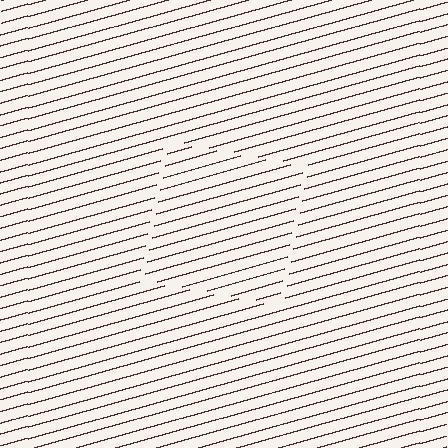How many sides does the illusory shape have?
4 sides — the line-ends trace a square.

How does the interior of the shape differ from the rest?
The interior of the shape contains the same grating, shifted by half a period — the contour is defined by the phase discontinuity where line-ends from the inner and outer gratings abut.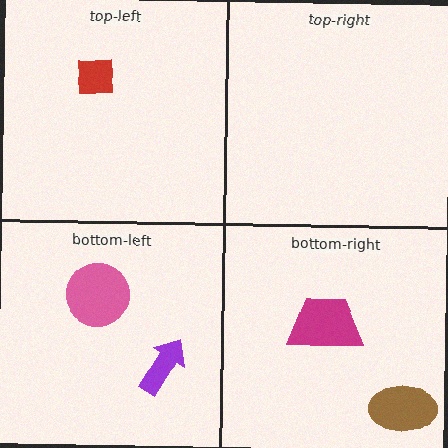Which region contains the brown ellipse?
The bottom-right region.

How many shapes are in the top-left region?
1.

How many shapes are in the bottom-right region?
2.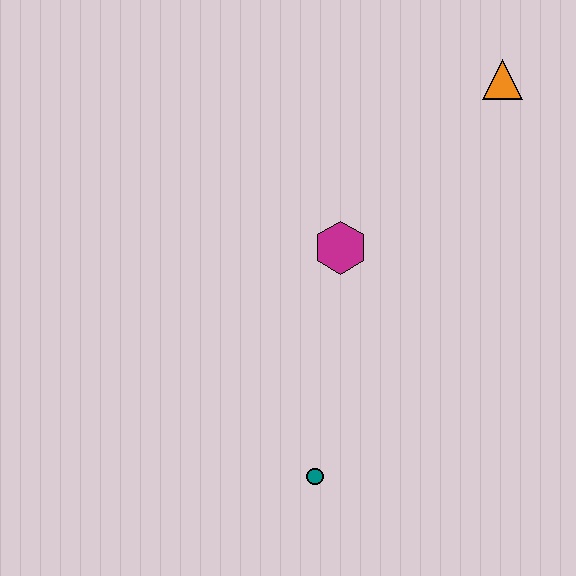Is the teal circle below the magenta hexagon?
Yes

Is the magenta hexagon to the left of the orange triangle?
Yes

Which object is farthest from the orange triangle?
The teal circle is farthest from the orange triangle.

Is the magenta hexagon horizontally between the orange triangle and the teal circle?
Yes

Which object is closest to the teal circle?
The magenta hexagon is closest to the teal circle.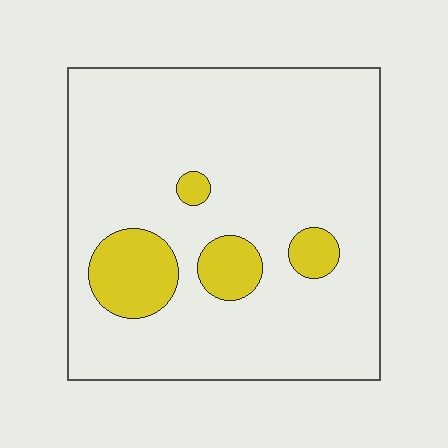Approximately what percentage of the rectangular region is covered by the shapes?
Approximately 15%.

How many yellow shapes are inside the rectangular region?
4.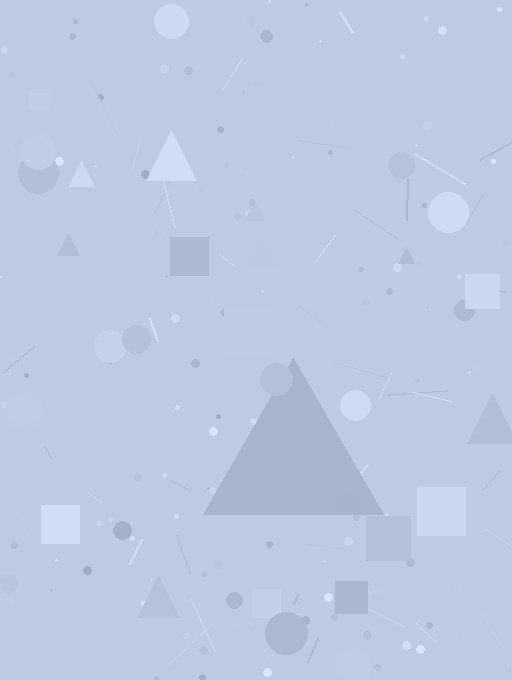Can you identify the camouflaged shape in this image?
The camouflaged shape is a triangle.